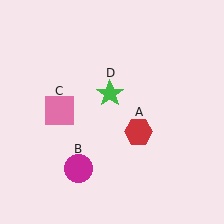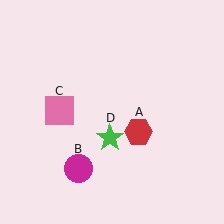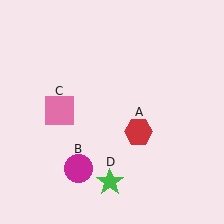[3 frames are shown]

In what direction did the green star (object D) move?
The green star (object D) moved down.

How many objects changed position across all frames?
1 object changed position: green star (object D).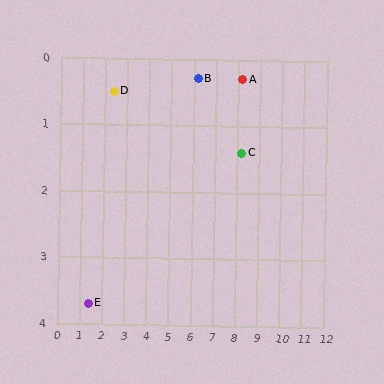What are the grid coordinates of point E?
Point E is at approximately (1.4, 3.7).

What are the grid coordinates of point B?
Point B is at approximately (6.2, 0.3).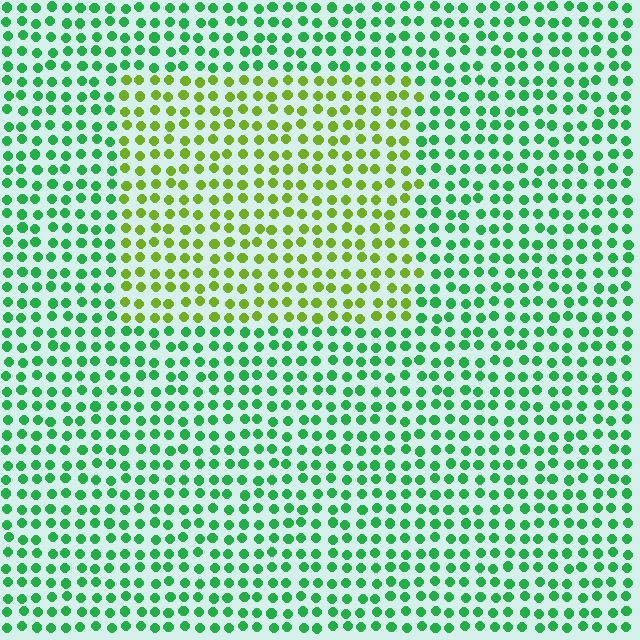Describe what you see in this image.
The image is filled with small green elements in a uniform arrangement. A rectangle-shaped region is visible where the elements are tinted to a slightly different hue, forming a subtle color boundary.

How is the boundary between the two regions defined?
The boundary is defined purely by a slight shift in hue (about 50 degrees). Spacing, size, and orientation are identical on both sides.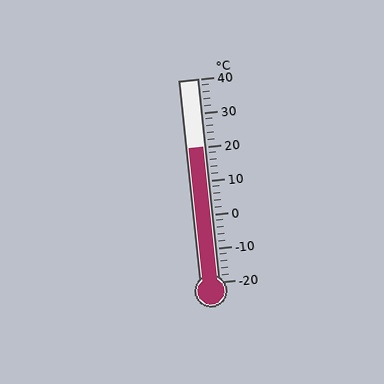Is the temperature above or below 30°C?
The temperature is below 30°C.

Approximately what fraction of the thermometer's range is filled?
The thermometer is filled to approximately 65% of its range.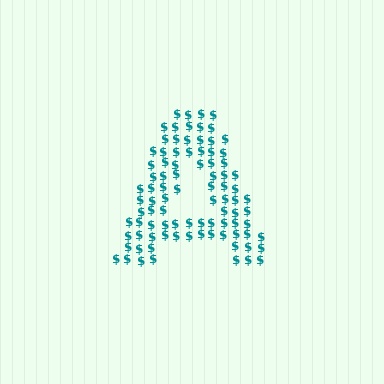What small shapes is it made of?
It is made of small dollar signs.